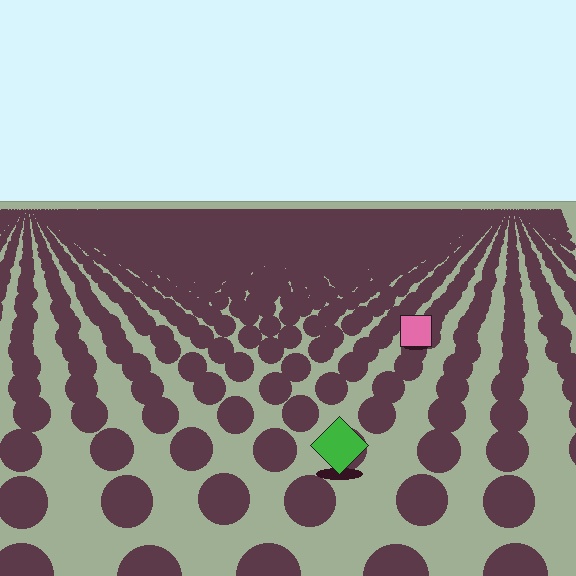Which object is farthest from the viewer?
The pink square is farthest from the viewer. It appears smaller and the ground texture around it is denser.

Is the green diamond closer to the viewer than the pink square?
Yes. The green diamond is closer — you can tell from the texture gradient: the ground texture is coarser near it.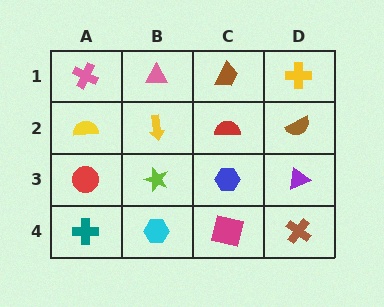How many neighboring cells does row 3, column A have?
3.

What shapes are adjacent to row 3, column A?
A yellow semicircle (row 2, column A), a teal cross (row 4, column A), a lime star (row 3, column B).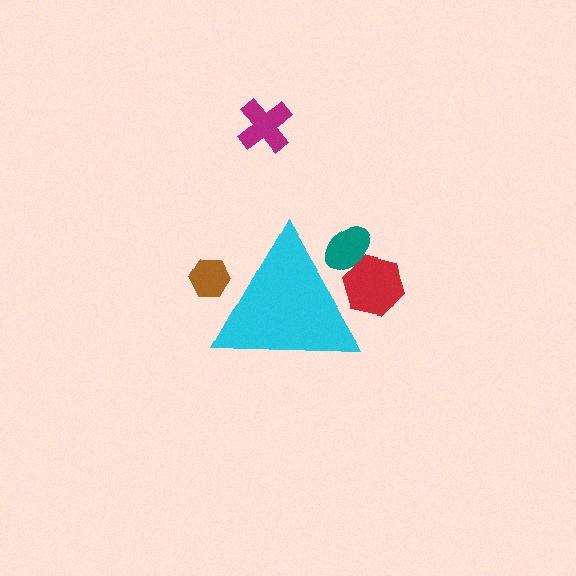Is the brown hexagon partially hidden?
Yes, the brown hexagon is partially hidden behind the cyan triangle.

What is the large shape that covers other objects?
A cyan triangle.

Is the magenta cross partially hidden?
No, the magenta cross is fully visible.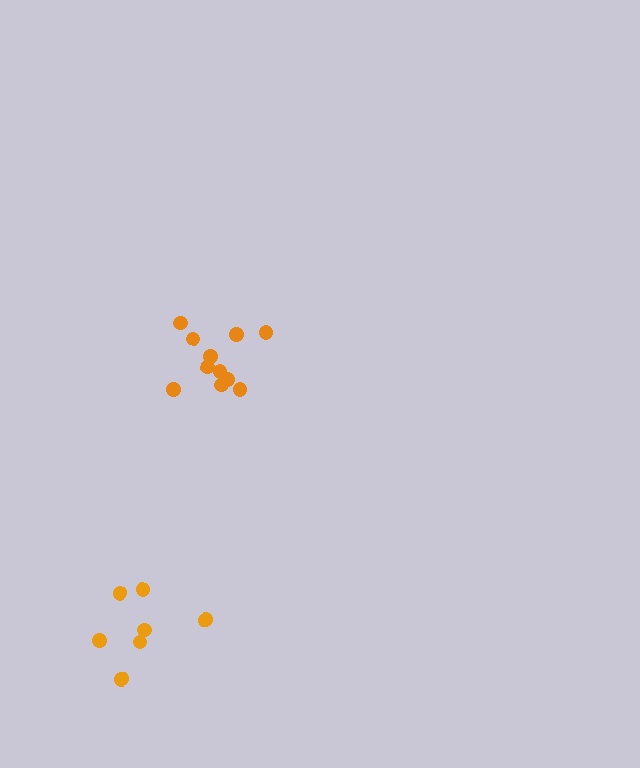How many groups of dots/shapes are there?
There are 2 groups.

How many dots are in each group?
Group 1: 11 dots, Group 2: 7 dots (18 total).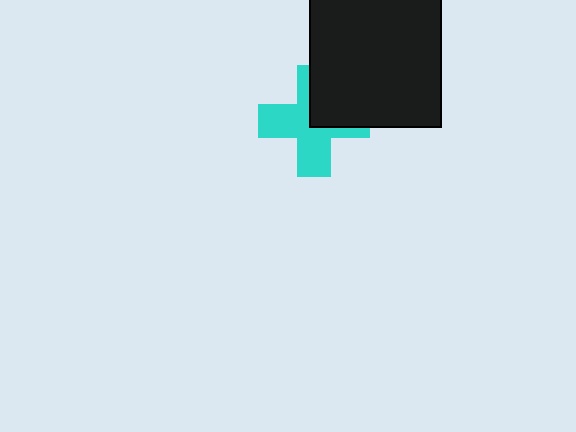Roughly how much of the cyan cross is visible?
About half of it is visible (roughly 65%).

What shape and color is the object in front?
The object in front is a black square.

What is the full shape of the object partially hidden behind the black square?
The partially hidden object is a cyan cross.